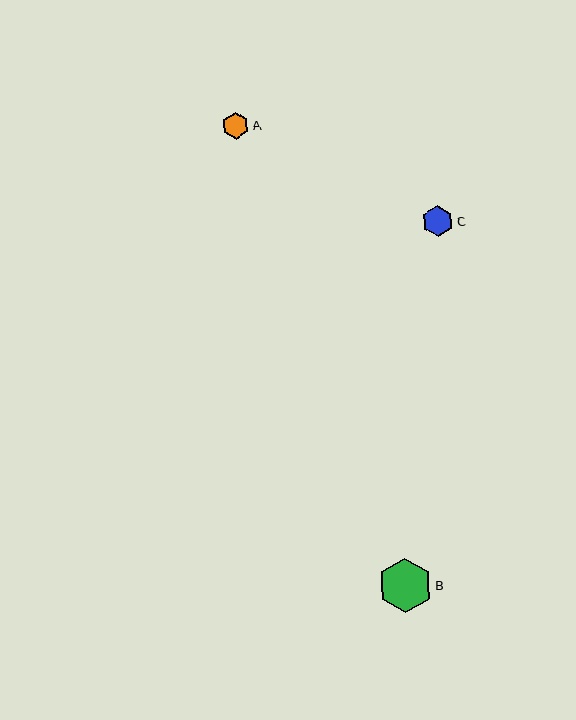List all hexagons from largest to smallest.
From largest to smallest: B, C, A.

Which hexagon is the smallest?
Hexagon A is the smallest with a size of approximately 27 pixels.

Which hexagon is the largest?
Hexagon B is the largest with a size of approximately 54 pixels.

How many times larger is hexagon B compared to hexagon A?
Hexagon B is approximately 2.0 times the size of hexagon A.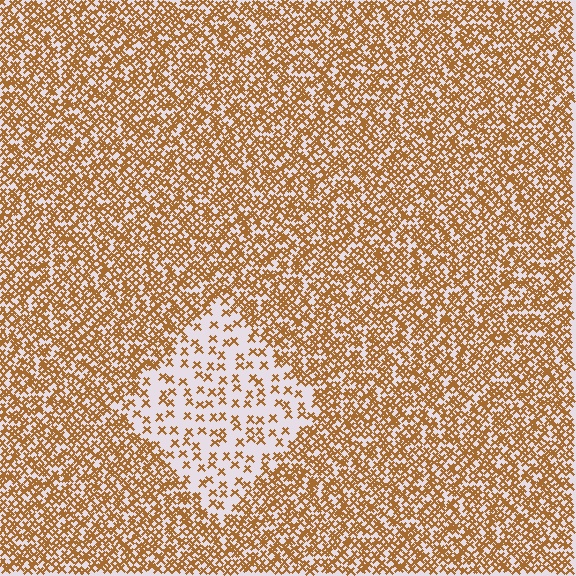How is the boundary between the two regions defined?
The boundary is defined by a change in element density (approximately 3.0x ratio). All elements are the same color, size, and shape.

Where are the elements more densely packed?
The elements are more densely packed outside the diamond boundary.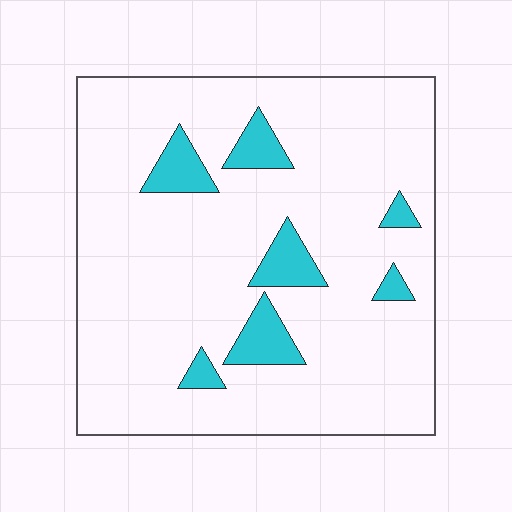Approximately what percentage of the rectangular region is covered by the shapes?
Approximately 10%.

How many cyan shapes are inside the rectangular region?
7.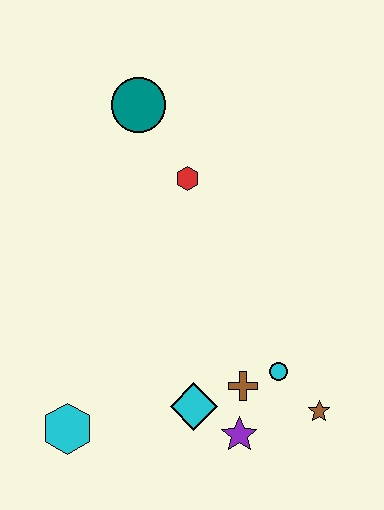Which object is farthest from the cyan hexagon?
The teal circle is farthest from the cyan hexagon.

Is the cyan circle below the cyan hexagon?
No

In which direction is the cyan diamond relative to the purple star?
The cyan diamond is to the left of the purple star.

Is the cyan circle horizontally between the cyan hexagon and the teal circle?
No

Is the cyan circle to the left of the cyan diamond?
No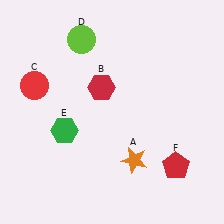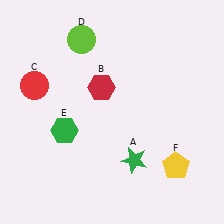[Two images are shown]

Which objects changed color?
A changed from orange to green. F changed from red to yellow.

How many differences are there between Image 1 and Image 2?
There are 2 differences between the two images.